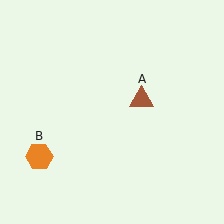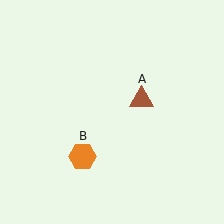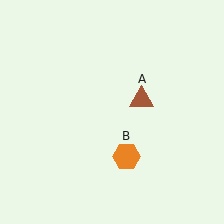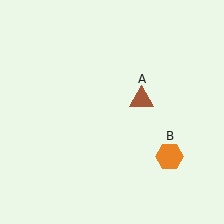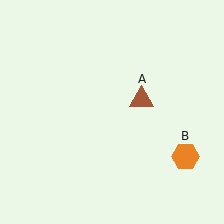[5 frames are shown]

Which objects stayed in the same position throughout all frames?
Brown triangle (object A) remained stationary.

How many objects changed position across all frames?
1 object changed position: orange hexagon (object B).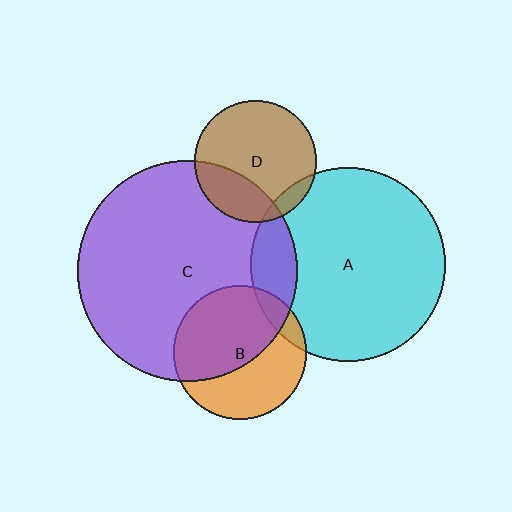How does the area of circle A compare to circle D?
Approximately 2.5 times.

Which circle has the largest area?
Circle C (purple).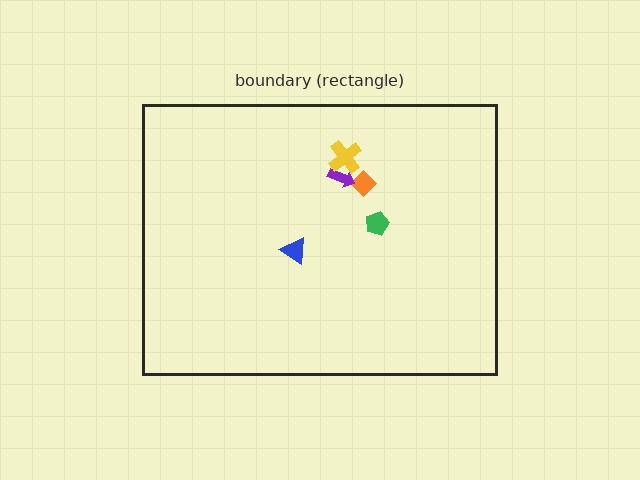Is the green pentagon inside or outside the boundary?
Inside.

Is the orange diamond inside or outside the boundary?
Inside.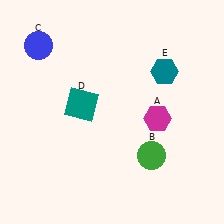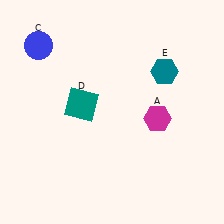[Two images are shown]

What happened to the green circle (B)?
The green circle (B) was removed in Image 2. It was in the bottom-right area of Image 1.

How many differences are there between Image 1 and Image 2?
There is 1 difference between the two images.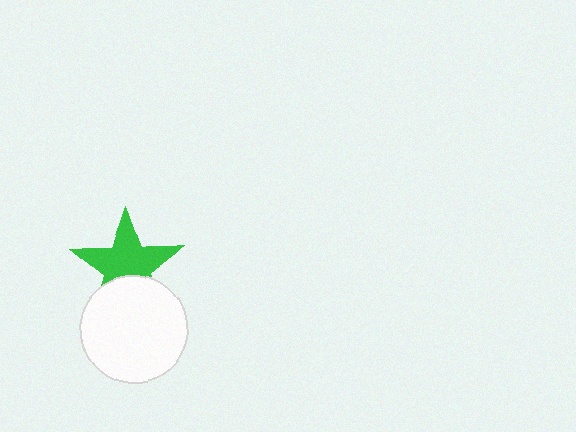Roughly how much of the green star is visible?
Most of it is visible (roughly 68%).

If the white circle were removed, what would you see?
You would see the complete green star.